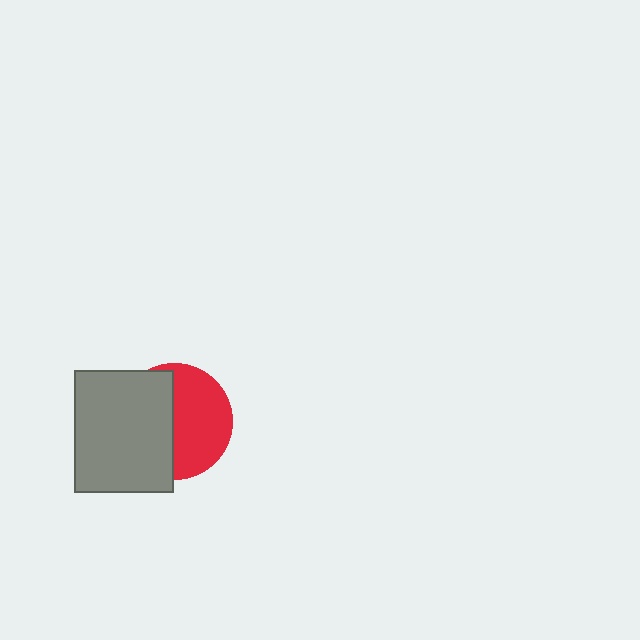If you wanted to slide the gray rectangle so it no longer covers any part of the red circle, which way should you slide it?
Slide it left — that is the most direct way to separate the two shapes.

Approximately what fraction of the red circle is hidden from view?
Roughly 48% of the red circle is hidden behind the gray rectangle.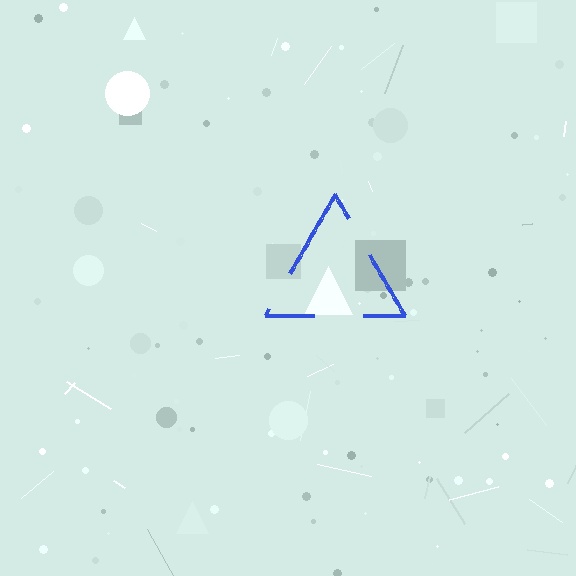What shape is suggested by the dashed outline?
The dashed outline suggests a triangle.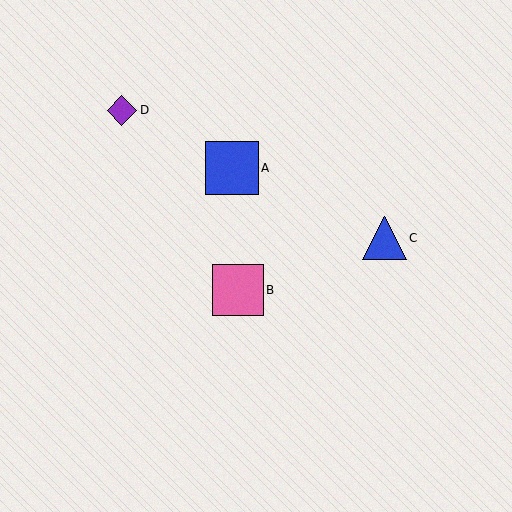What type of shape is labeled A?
Shape A is a blue square.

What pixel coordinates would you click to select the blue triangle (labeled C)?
Click at (385, 238) to select the blue triangle C.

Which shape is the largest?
The blue square (labeled A) is the largest.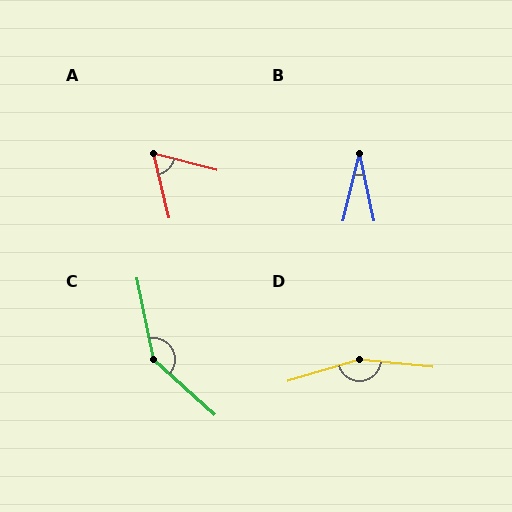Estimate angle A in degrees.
Approximately 62 degrees.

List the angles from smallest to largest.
B (25°), A (62°), C (143°), D (157°).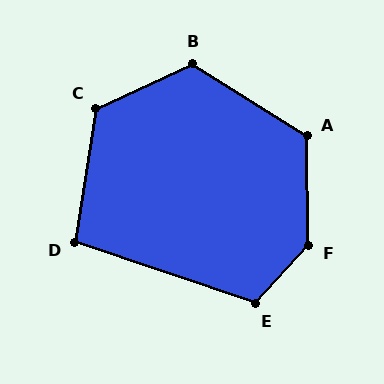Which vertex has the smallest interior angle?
D, at approximately 100 degrees.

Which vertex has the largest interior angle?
F, at approximately 137 degrees.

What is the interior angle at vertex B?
Approximately 124 degrees (obtuse).